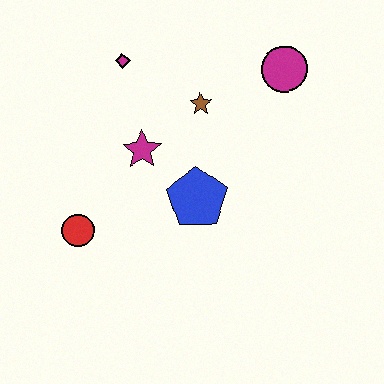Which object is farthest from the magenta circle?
The red circle is farthest from the magenta circle.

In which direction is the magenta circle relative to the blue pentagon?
The magenta circle is above the blue pentagon.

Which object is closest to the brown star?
The magenta star is closest to the brown star.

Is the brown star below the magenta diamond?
Yes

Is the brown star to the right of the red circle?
Yes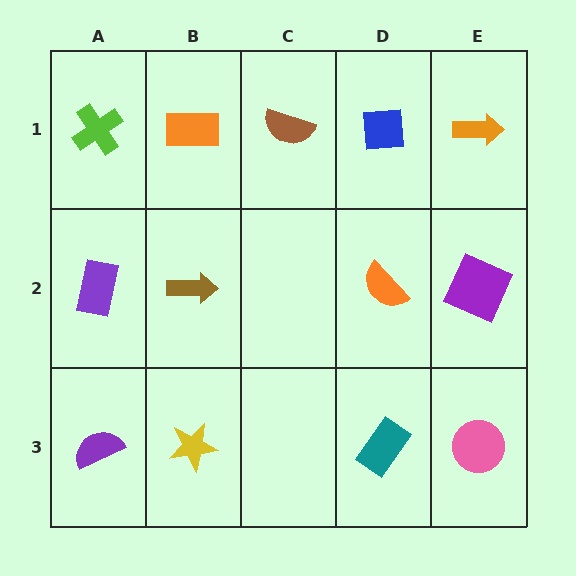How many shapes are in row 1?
5 shapes.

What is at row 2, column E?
A purple square.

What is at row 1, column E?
An orange arrow.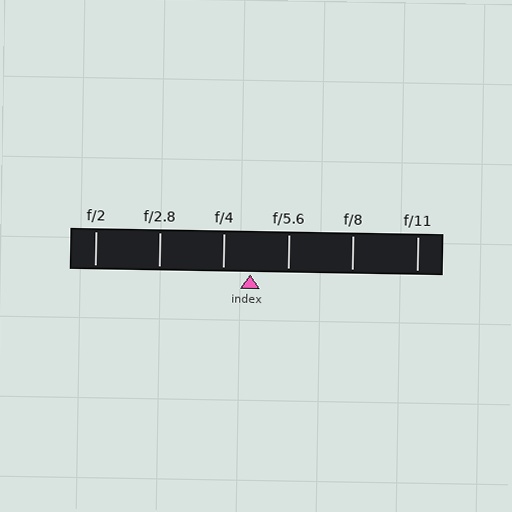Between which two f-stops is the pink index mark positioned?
The index mark is between f/4 and f/5.6.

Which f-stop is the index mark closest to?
The index mark is closest to f/4.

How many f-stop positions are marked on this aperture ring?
There are 6 f-stop positions marked.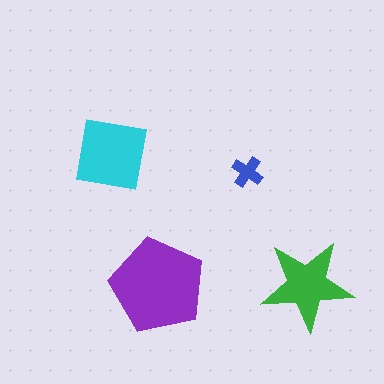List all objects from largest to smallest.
The purple pentagon, the cyan square, the green star, the blue cross.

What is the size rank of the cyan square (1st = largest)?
2nd.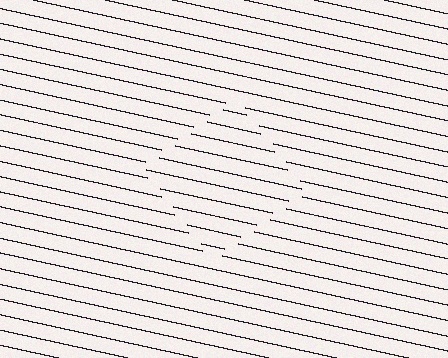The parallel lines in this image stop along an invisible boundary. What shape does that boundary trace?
An illusory square. The interior of the shape contains the same grating, shifted by half a period — the contour is defined by the phase discontinuity where line-ends from the inner and outer gratings abut.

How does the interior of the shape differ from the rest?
The interior of the shape contains the same grating, shifted by half a period — the contour is defined by the phase discontinuity where line-ends from the inner and outer gratings abut.